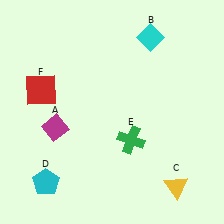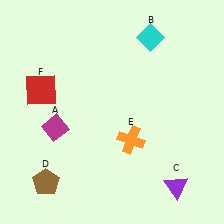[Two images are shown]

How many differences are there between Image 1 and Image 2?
There are 3 differences between the two images.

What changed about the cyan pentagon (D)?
In Image 1, D is cyan. In Image 2, it changed to brown.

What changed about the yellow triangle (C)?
In Image 1, C is yellow. In Image 2, it changed to purple.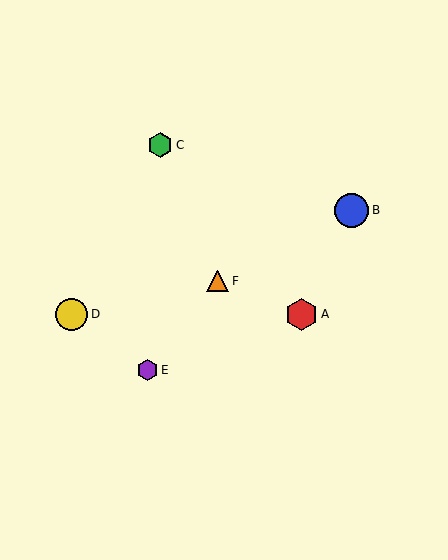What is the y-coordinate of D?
Object D is at y≈314.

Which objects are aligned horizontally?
Objects A, D are aligned horizontally.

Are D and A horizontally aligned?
Yes, both are at y≈314.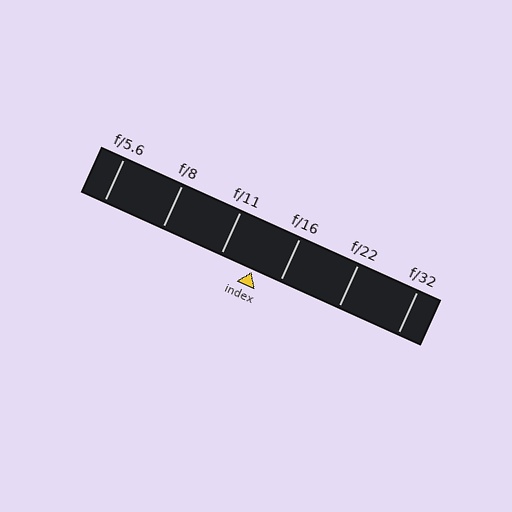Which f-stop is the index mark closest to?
The index mark is closest to f/16.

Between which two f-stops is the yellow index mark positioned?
The index mark is between f/11 and f/16.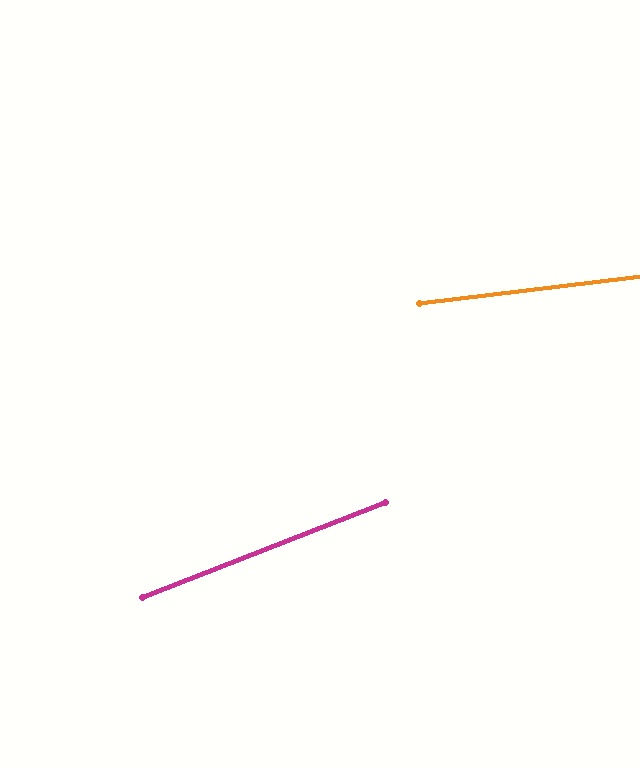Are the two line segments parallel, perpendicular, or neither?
Neither parallel nor perpendicular — they differ by about 15°.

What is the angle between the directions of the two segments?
Approximately 15 degrees.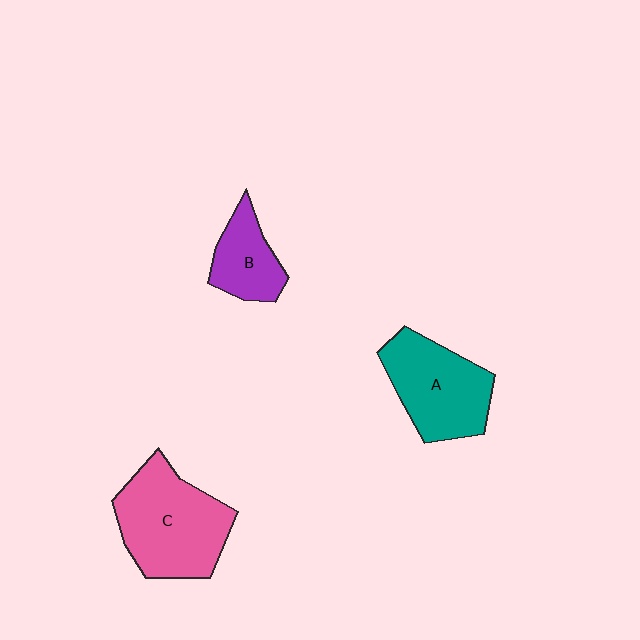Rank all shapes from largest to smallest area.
From largest to smallest: C (pink), A (teal), B (purple).